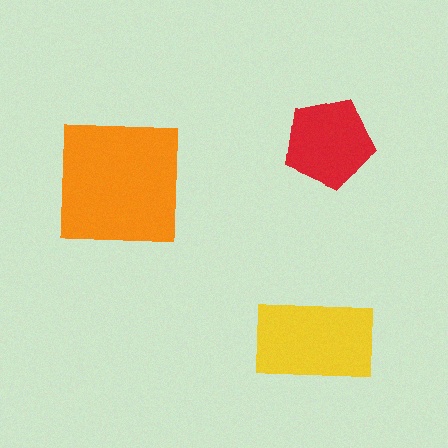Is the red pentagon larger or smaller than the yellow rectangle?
Smaller.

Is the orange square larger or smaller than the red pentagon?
Larger.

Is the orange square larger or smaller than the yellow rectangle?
Larger.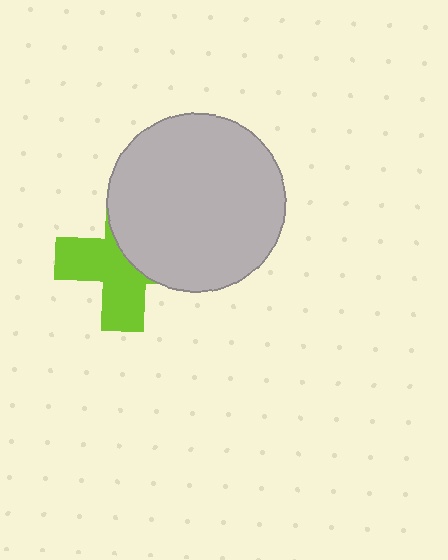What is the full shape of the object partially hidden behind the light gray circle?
The partially hidden object is a lime cross.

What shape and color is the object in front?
The object in front is a light gray circle.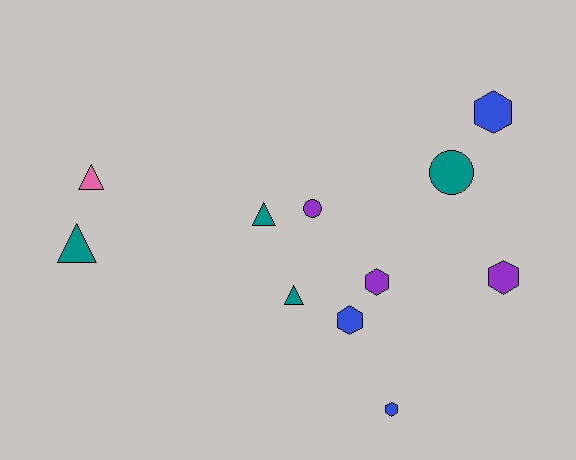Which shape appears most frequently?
Hexagon, with 5 objects.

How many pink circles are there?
There are no pink circles.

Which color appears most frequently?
Teal, with 4 objects.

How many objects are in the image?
There are 11 objects.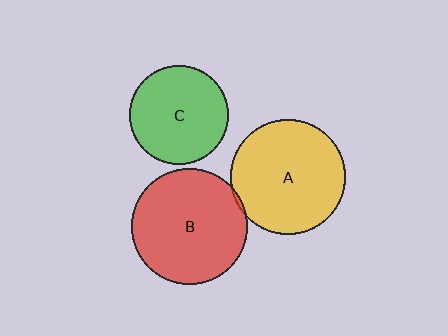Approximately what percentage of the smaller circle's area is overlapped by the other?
Approximately 5%.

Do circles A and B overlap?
Yes.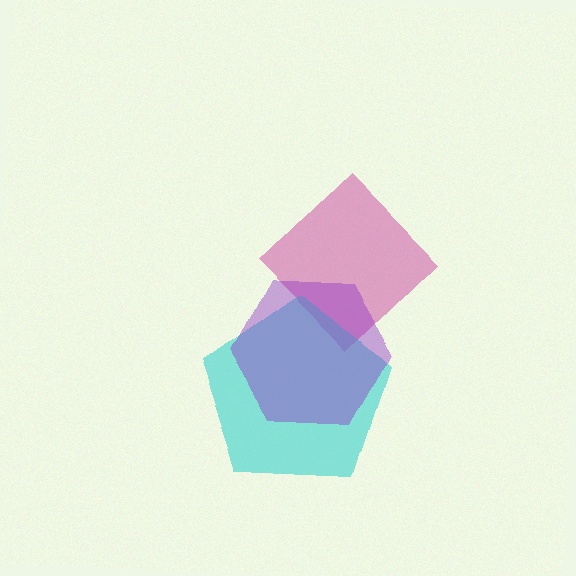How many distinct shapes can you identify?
There are 3 distinct shapes: a magenta diamond, a cyan pentagon, a purple hexagon.